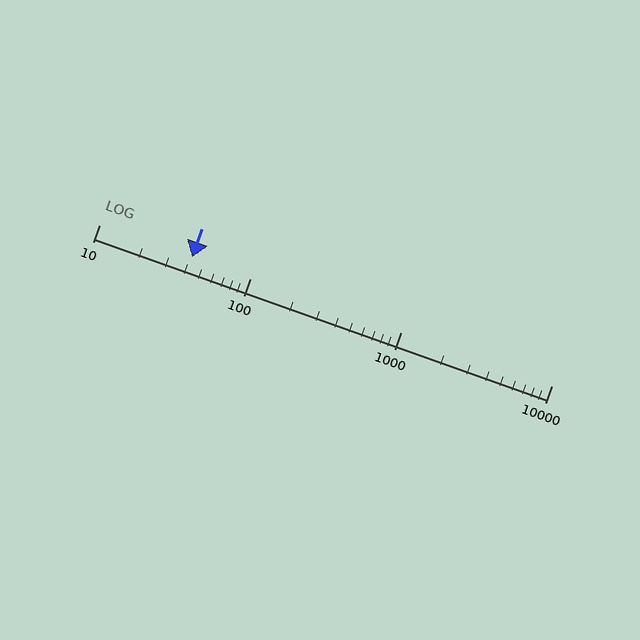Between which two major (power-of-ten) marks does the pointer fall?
The pointer is between 10 and 100.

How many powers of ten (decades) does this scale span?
The scale spans 3 decades, from 10 to 10000.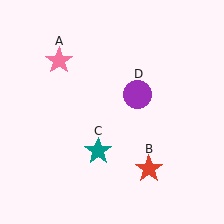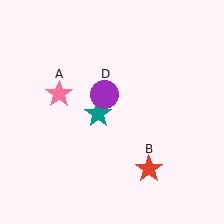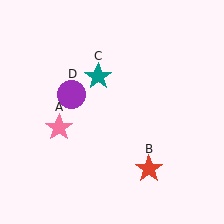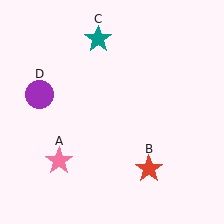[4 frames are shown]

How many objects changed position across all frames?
3 objects changed position: pink star (object A), teal star (object C), purple circle (object D).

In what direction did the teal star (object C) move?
The teal star (object C) moved up.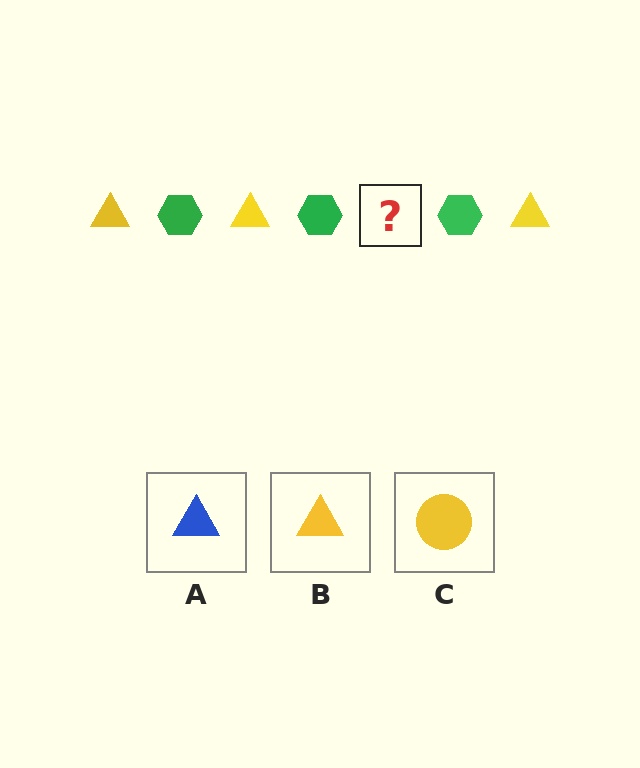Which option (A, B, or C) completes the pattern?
B.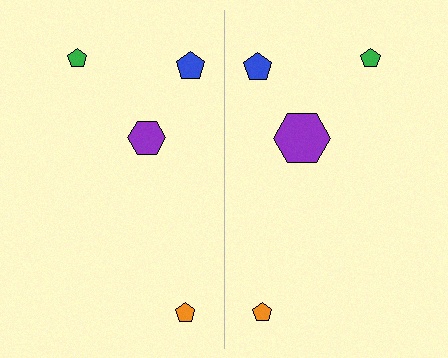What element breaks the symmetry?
The purple hexagon on the right side has a different size than its mirror counterpart.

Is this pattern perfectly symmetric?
No, the pattern is not perfectly symmetric. The purple hexagon on the right side has a different size than its mirror counterpart.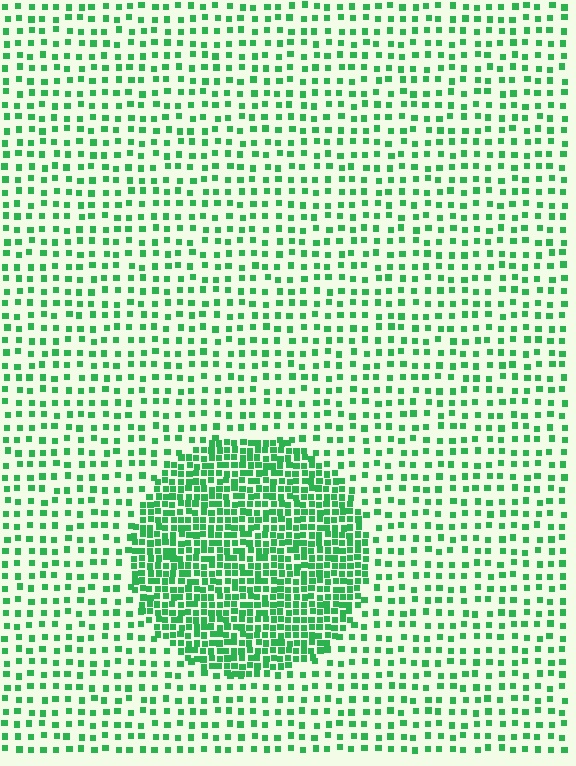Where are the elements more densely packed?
The elements are more densely packed inside the circle boundary.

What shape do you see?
I see a circle.